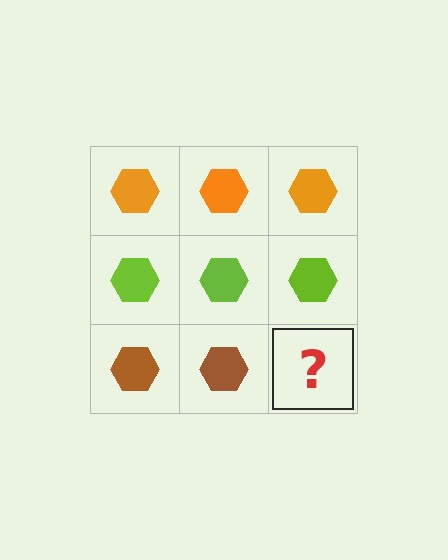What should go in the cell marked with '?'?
The missing cell should contain a brown hexagon.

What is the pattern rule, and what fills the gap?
The rule is that each row has a consistent color. The gap should be filled with a brown hexagon.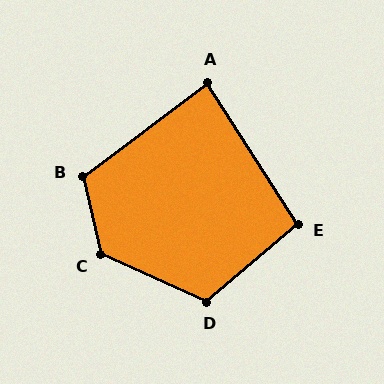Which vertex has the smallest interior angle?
A, at approximately 86 degrees.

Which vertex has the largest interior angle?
C, at approximately 127 degrees.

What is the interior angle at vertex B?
Approximately 114 degrees (obtuse).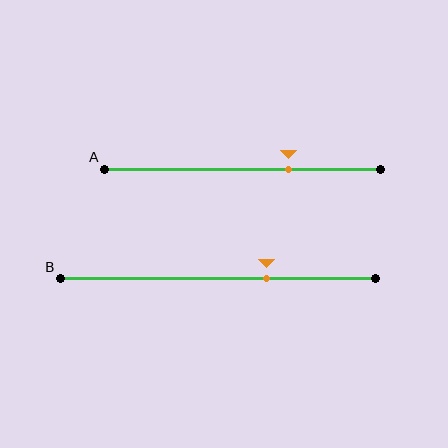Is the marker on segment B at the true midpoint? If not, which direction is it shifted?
No, the marker on segment B is shifted to the right by about 15% of the segment length.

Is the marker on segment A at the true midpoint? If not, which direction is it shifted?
No, the marker on segment A is shifted to the right by about 16% of the segment length.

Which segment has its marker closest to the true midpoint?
Segment B has its marker closest to the true midpoint.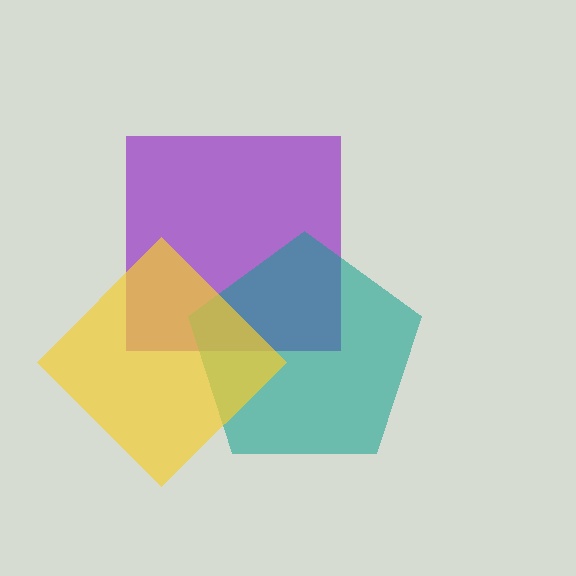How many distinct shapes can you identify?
There are 3 distinct shapes: a purple square, a teal pentagon, a yellow diamond.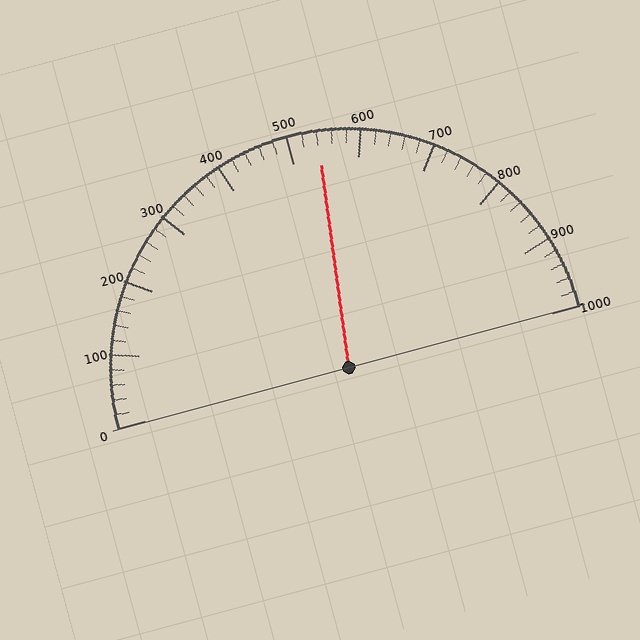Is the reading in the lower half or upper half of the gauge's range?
The reading is in the upper half of the range (0 to 1000).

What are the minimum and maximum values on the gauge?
The gauge ranges from 0 to 1000.